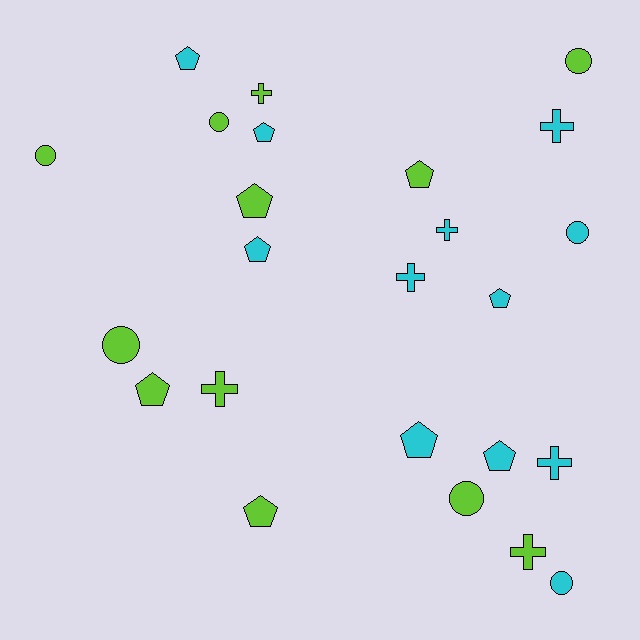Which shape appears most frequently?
Pentagon, with 10 objects.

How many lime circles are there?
There are 5 lime circles.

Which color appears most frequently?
Cyan, with 12 objects.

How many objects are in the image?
There are 24 objects.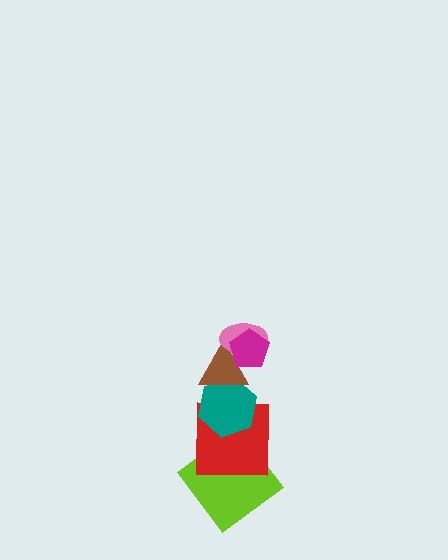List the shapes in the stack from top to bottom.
From top to bottom: the magenta pentagon, the pink ellipse, the brown triangle, the teal hexagon, the red square, the lime diamond.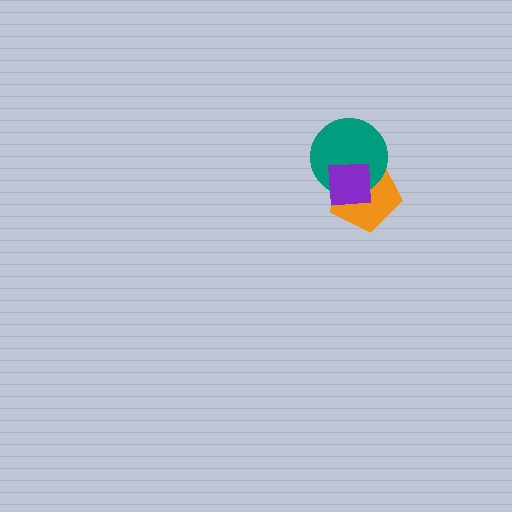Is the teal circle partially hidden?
Yes, it is partially covered by another shape.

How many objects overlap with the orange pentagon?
2 objects overlap with the orange pentagon.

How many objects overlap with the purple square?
2 objects overlap with the purple square.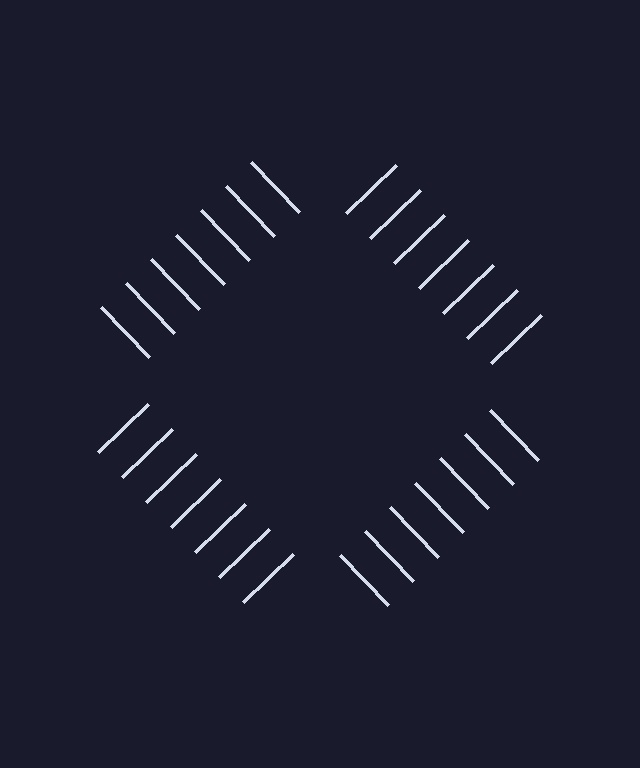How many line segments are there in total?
28 — 7 along each of the 4 edges.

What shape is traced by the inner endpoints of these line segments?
An illusory square — the line segments terminate on its edges but no continuous stroke is drawn.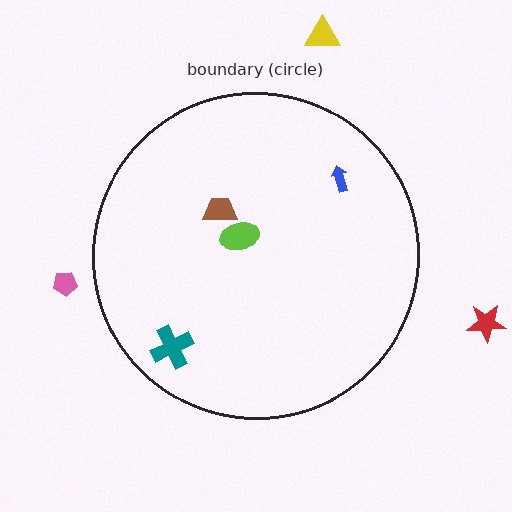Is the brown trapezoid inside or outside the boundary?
Inside.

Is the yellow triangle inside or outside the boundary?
Outside.